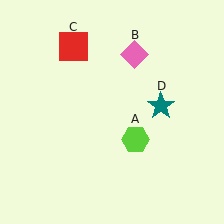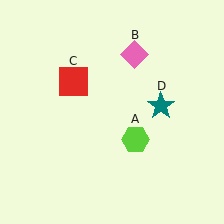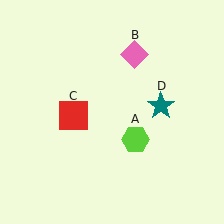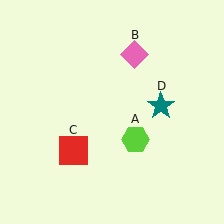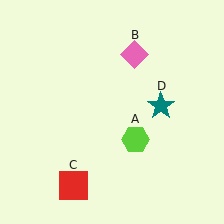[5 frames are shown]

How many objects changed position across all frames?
1 object changed position: red square (object C).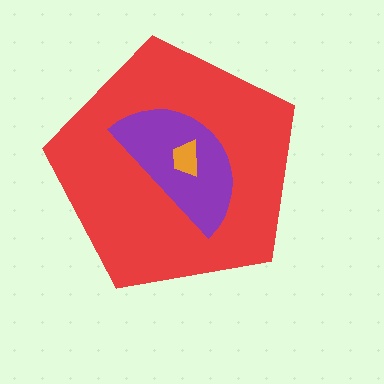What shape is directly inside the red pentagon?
The purple semicircle.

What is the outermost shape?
The red pentagon.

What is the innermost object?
The orange trapezoid.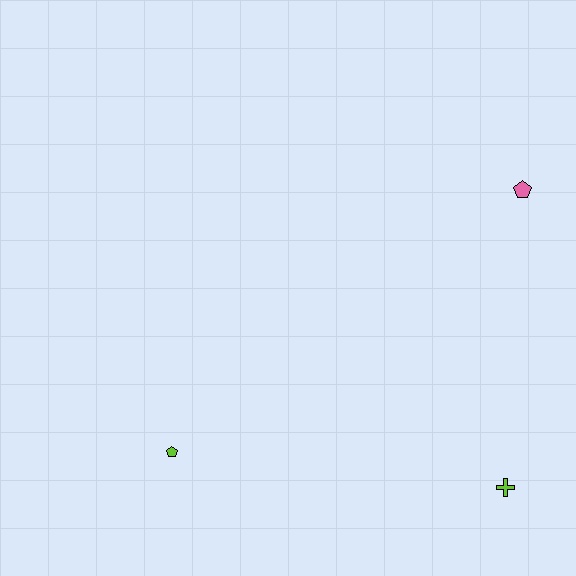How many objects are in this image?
There are 3 objects.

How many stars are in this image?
There are no stars.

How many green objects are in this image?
There are no green objects.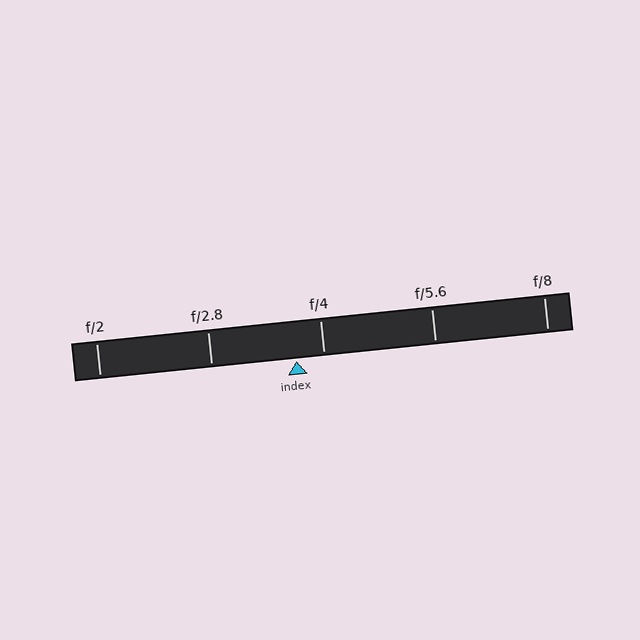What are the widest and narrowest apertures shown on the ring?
The widest aperture shown is f/2 and the narrowest is f/8.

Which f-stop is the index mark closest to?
The index mark is closest to f/4.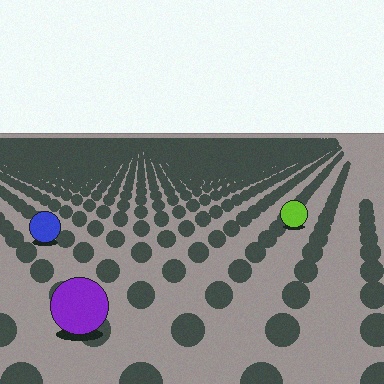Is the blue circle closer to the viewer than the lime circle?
Yes. The blue circle is closer — you can tell from the texture gradient: the ground texture is coarser near it.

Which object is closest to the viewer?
The purple circle is closest. The texture marks near it are larger and more spread out.